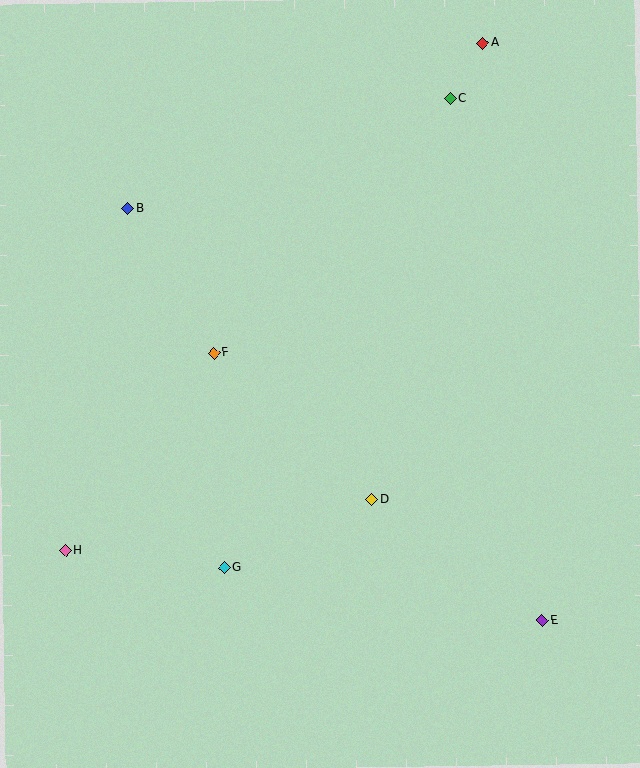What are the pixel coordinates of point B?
Point B is at (128, 208).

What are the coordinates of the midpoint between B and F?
The midpoint between B and F is at (171, 280).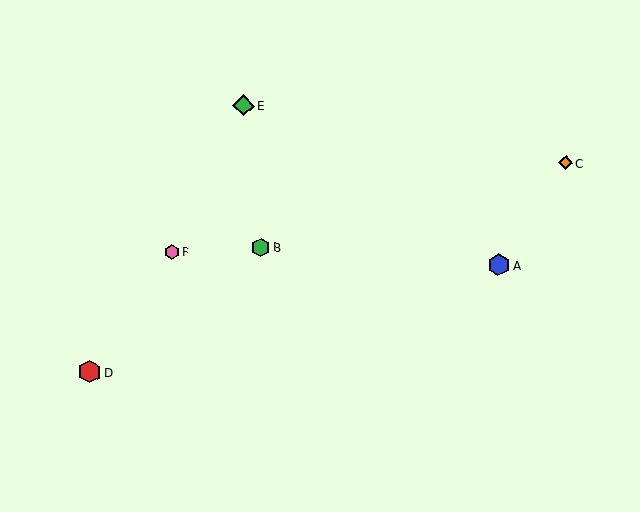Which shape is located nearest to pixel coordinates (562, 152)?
The orange diamond (labeled C) at (566, 163) is nearest to that location.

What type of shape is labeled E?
Shape E is a green diamond.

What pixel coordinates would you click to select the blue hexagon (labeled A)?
Click at (499, 265) to select the blue hexagon A.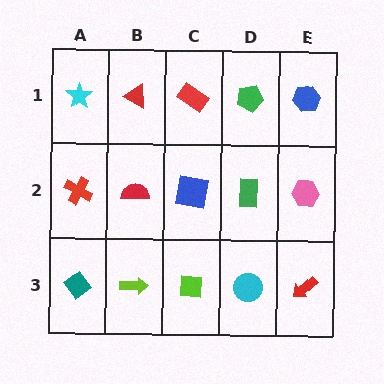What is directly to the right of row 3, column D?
A red arrow.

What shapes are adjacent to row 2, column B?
A red triangle (row 1, column B), a lime arrow (row 3, column B), a red cross (row 2, column A), a blue square (row 2, column C).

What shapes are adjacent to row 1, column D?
A green rectangle (row 2, column D), a red rectangle (row 1, column C), a blue hexagon (row 1, column E).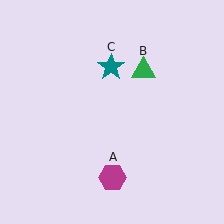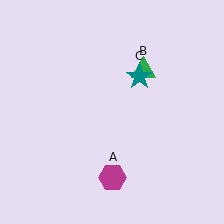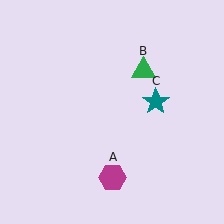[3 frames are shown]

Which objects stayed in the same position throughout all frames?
Magenta hexagon (object A) and green triangle (object B) remained stationary.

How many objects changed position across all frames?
1 object changed position: teal star (object C).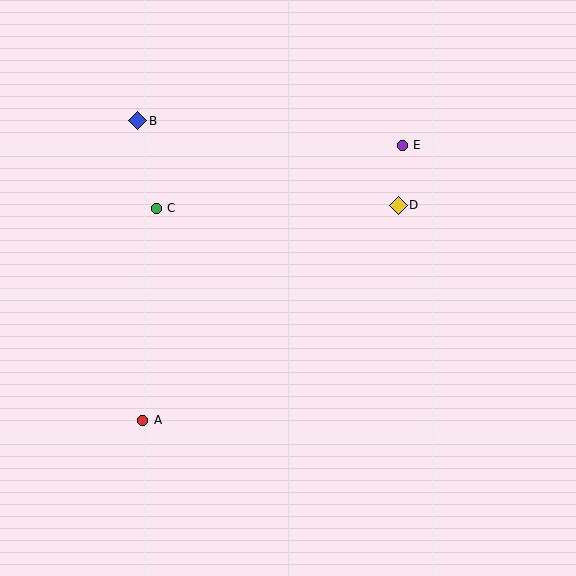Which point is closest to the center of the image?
Point D at (398, 206) is closest to the center.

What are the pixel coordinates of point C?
Point C is at (156, 208).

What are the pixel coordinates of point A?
Point A is at (143, 420).